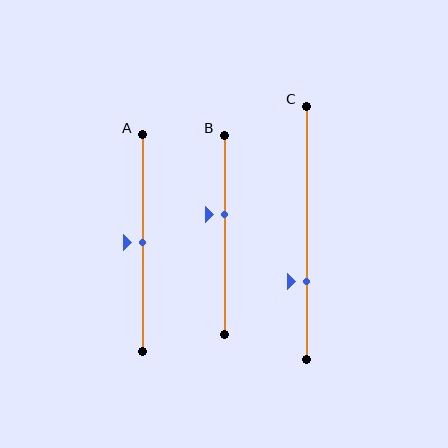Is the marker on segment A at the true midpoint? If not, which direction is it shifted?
Yes, the marker on segment A is at the true midpoint.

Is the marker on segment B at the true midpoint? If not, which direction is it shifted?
No, the marker on segment B is shifted upward by about 10% of the segment length.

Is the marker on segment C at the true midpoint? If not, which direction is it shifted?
No, the marker on segment C is shifted downward by about 19% of the segment length.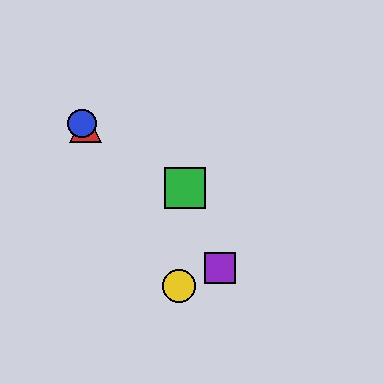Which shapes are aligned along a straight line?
The red triangle, the blue circle, the purple square are aligned along a straight line.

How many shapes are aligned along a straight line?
3 shapes (the red triangle, the blue circle, the purple square) are aligned along a straight line.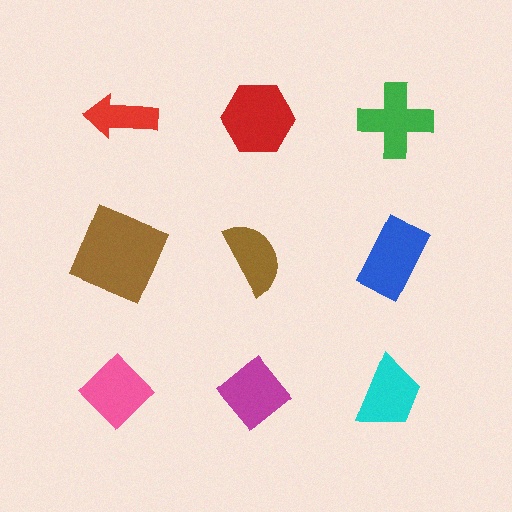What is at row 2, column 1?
A brown square.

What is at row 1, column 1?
A red arrow.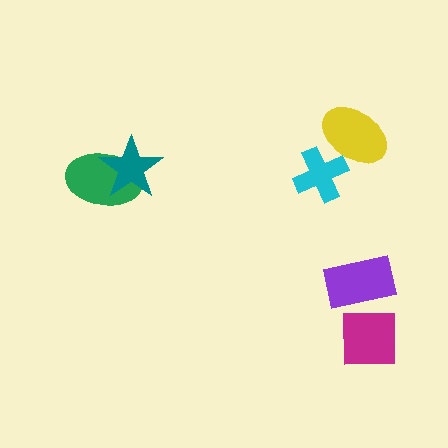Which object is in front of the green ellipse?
The teal star is in front of the green ellipse.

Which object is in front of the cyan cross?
The yellow ellipse is in front of the cyan cross.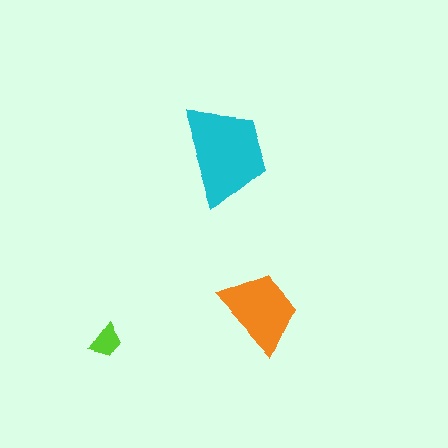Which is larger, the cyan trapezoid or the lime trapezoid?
The cyan one.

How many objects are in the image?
There are 3 objects in the image.